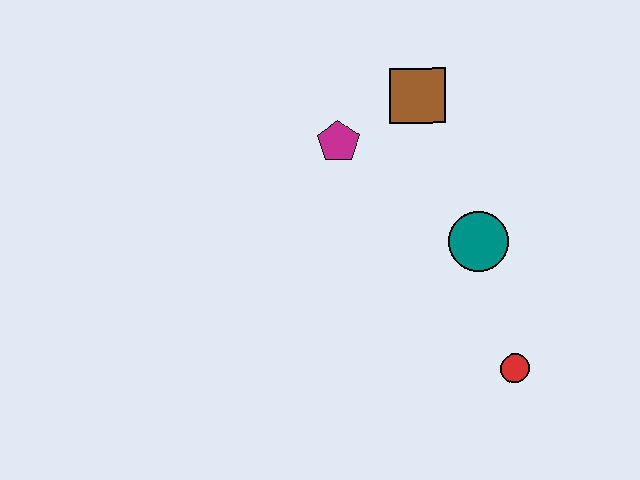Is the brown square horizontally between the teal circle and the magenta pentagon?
Yes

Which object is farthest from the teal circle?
The magenta pentagon is farthest from the teal circle.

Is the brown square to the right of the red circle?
No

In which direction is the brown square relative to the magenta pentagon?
The brown square is to the right of the magenta pentagon.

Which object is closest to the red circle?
The teal circle is closest to the red circle.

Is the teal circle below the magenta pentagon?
Yes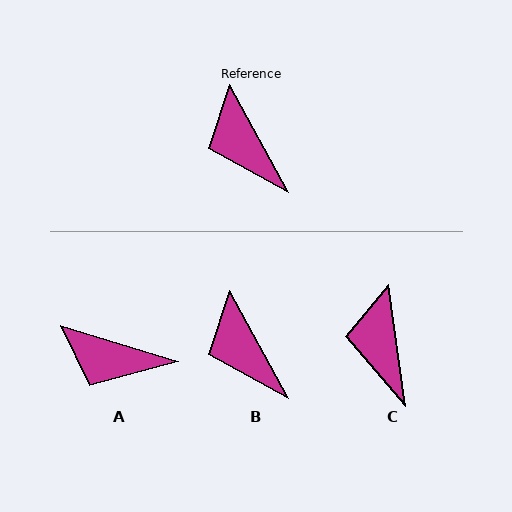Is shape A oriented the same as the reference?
No, it is off by about 44 degrees.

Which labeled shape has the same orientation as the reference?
B.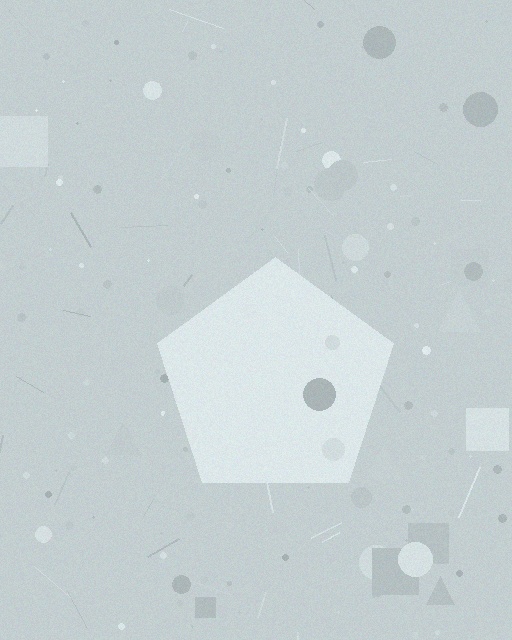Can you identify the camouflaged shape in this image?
The camouflaged shape is a pentagon.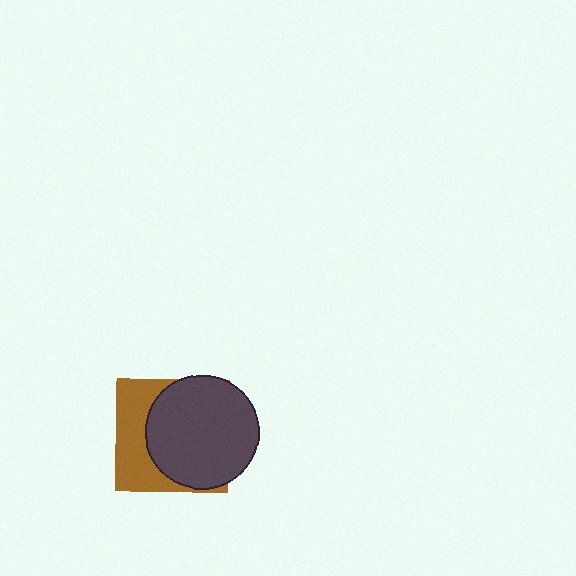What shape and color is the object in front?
The object in front is a dark gray circle.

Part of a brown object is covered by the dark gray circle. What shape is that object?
It is a square.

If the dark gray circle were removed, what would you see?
You would see the complete brown square.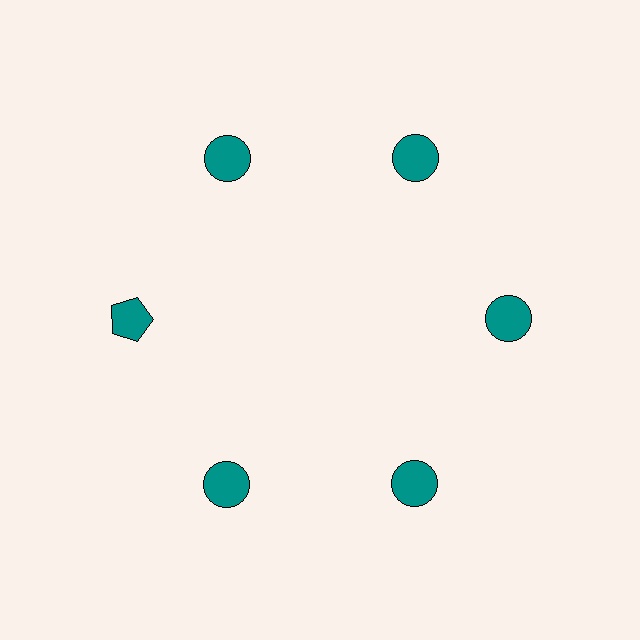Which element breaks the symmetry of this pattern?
The teal pentagon at roughly the 9 o'clock position breaks the symmetry. All other shapes are teal circles.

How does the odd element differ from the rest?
It has a different shape: pentagon instead of circle.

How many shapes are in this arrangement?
There are 6 shapes arranged in a ring pattern.